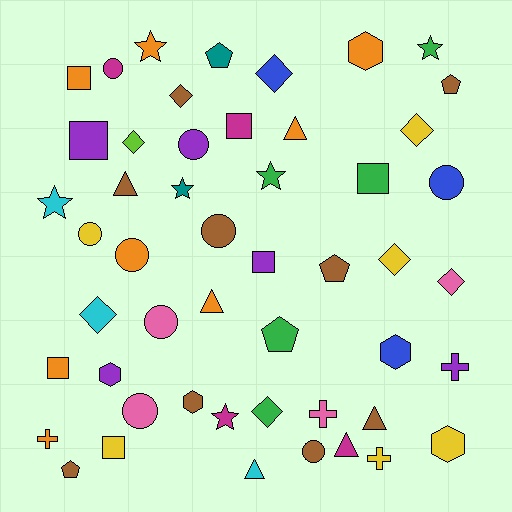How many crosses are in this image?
There are 4 crosses.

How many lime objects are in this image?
There is 1 lime object.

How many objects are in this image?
There are 50 objects.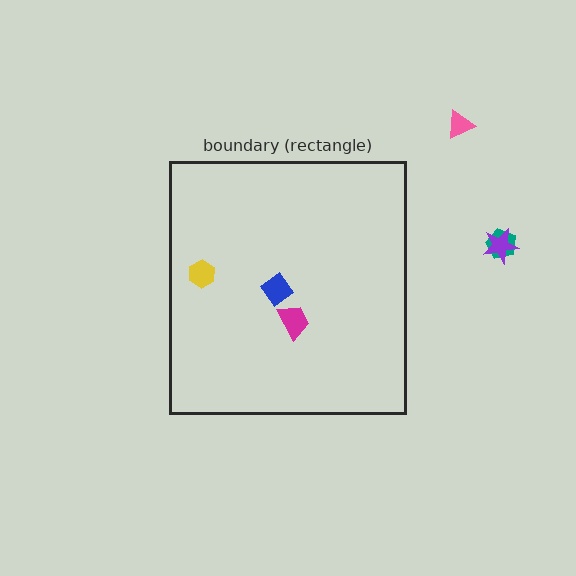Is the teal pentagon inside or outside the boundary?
Outside.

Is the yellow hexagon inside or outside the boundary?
Inside.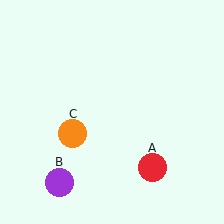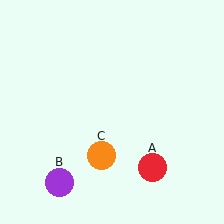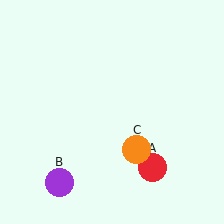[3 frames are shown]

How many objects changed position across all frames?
1 object changed position: orange circle (object C).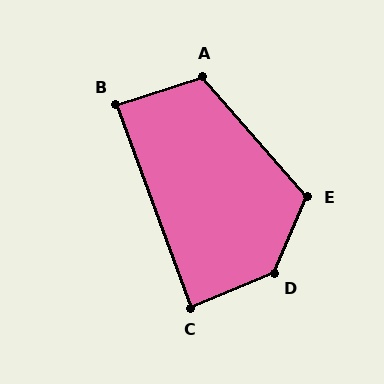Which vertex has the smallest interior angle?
B, at approximately 88 degrees.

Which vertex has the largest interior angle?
D, at approximately 136 degrees.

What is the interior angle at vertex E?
Approximately 115 degrees (obtuse).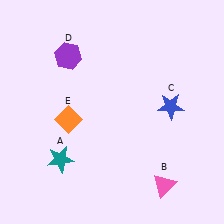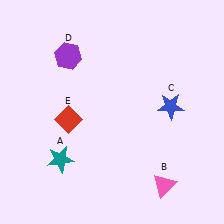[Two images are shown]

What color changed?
The diamond (E) changed from orange in Image 1 to red in Image 2.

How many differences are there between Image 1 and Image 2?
There is 1 difference between the two images.